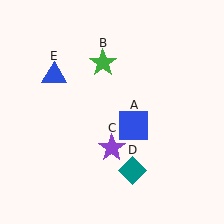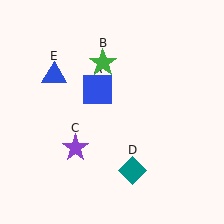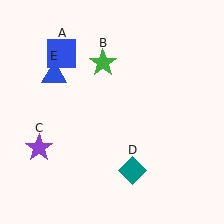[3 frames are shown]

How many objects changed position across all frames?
2 objects changed position: blue square (object A), purple star (object C).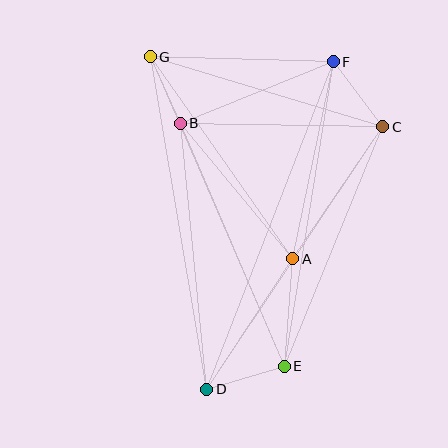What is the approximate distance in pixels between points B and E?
The distance between B and E is approximately 264 pixels.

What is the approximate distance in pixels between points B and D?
The distance between B and D is approximately 267 pixels.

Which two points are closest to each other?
Points B and G are closest to each other.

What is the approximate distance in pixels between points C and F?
The distance between C and F is approximately 82 pixels.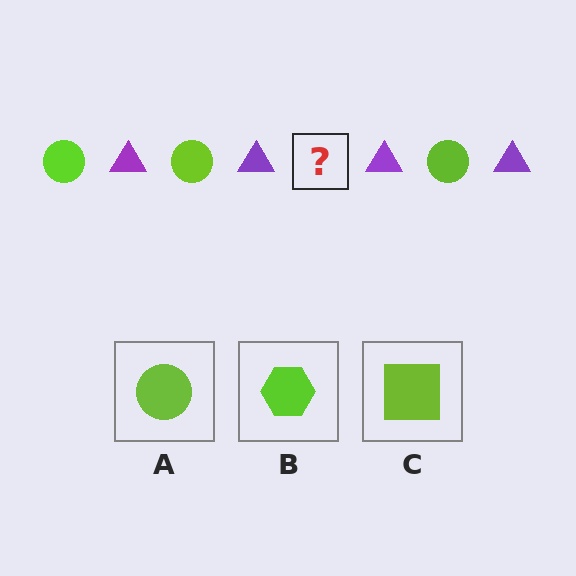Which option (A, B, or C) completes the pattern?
A.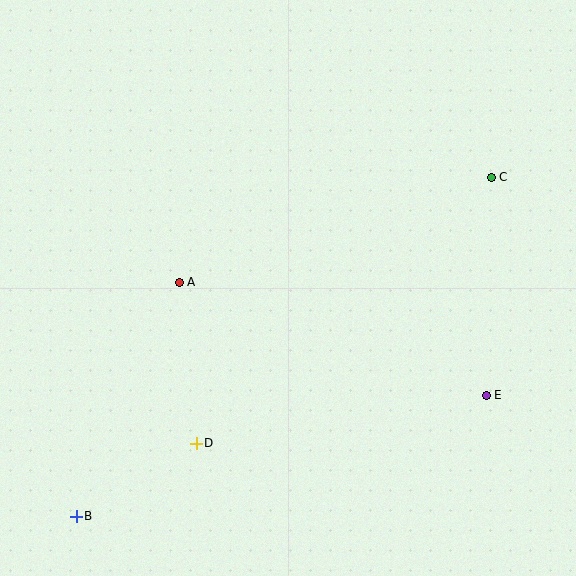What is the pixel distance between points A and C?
The distance between A and C is 329 pixels.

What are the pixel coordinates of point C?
Point C is at (491, 177).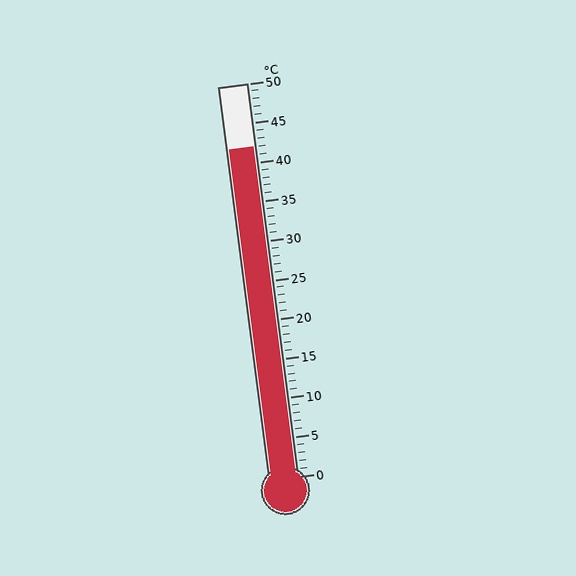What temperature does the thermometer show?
The thermometer shows approximately 42°C.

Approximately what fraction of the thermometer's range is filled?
The thermometer is filled to approximately 85% of its range.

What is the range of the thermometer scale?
The thermometer scale ranges from 0°C to 50°C.